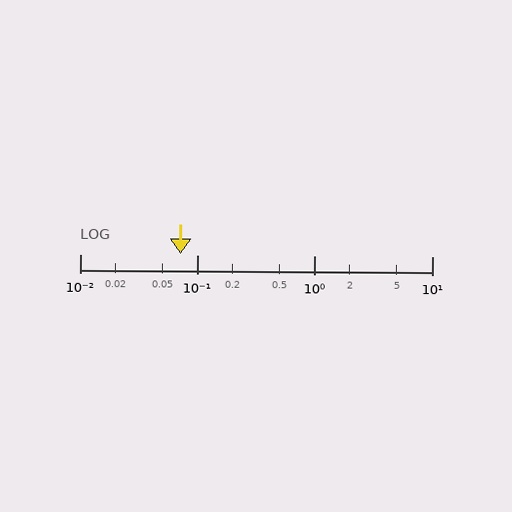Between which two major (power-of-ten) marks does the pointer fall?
The pointer is between 0.01 and 0.1.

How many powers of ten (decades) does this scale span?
The scale spans 3 decades, from 0.01 to 10.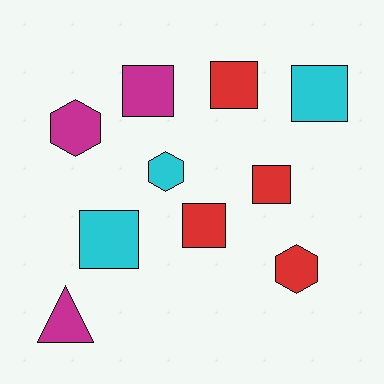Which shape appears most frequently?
Square, with 6 objects.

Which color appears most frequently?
Red, with 4 objects.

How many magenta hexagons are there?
There is 1 magenta hexagon.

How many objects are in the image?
There are 10 objects.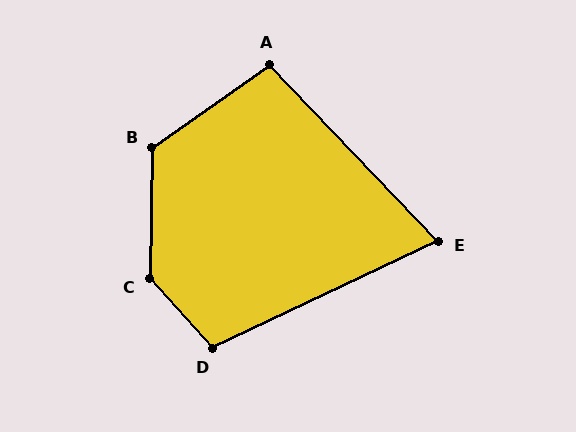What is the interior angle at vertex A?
Approximately 98 degrees (obtuse).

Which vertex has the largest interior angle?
C, at approximately 137 degrees.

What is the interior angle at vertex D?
Approximately 107 degrees (obtuse).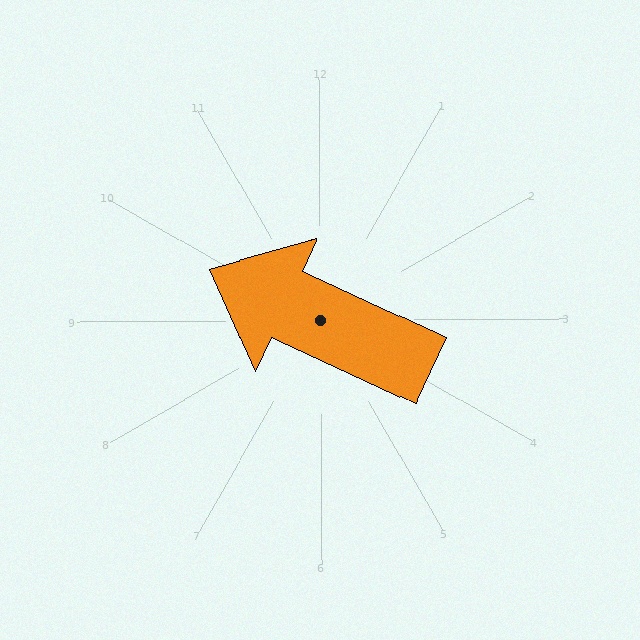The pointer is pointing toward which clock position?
Roughly 10 o'clock.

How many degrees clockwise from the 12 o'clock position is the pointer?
Approximately 295 degrees.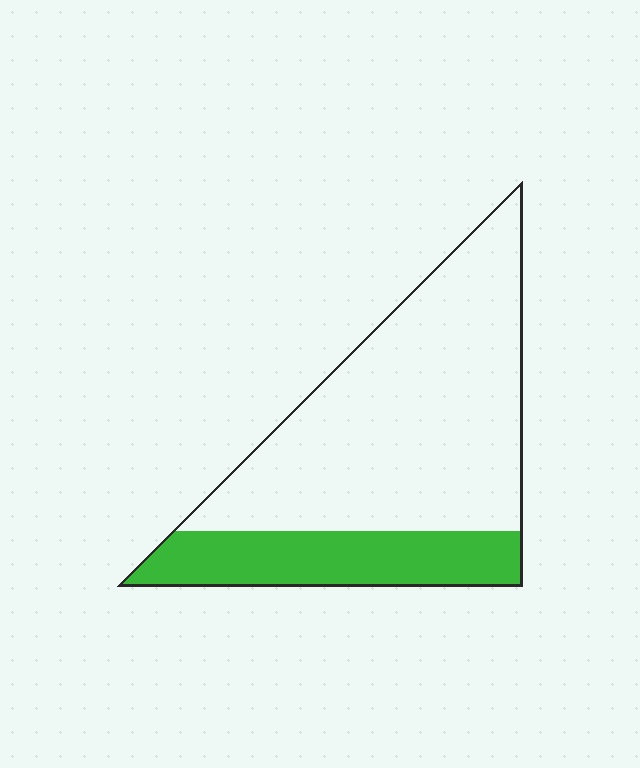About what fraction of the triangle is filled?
About one quarter (1/4).